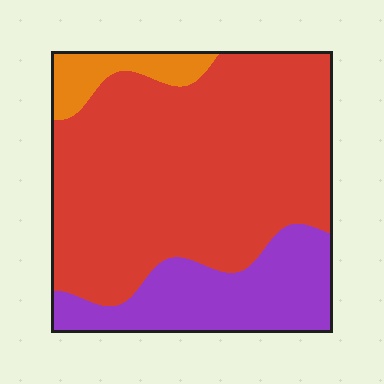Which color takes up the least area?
Orange, at roughly 10%.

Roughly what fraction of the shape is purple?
Purple covers roughly 25% of the shape.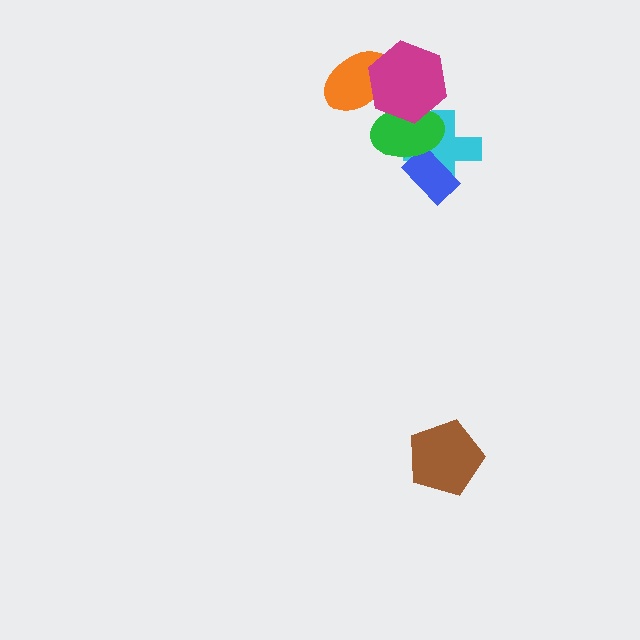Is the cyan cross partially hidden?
Yes, it is partially covered by another shape.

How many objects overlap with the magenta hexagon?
2 objects overlap with the magenta hexagon.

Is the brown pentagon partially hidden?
No, no other shape covers it.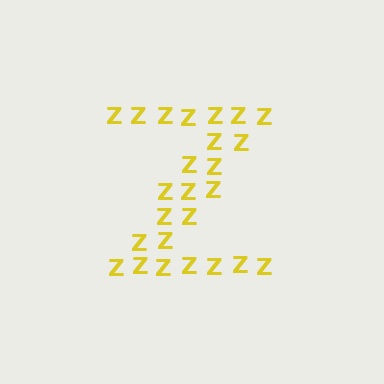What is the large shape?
The large shape is the letter Z.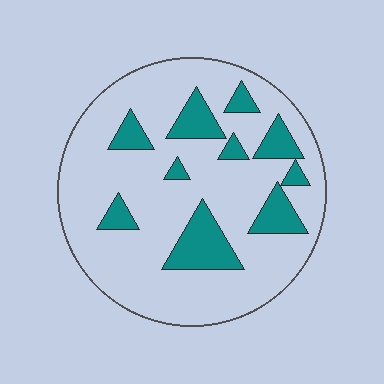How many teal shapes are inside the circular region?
10.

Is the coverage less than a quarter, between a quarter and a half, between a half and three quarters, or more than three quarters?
Less than a quarter.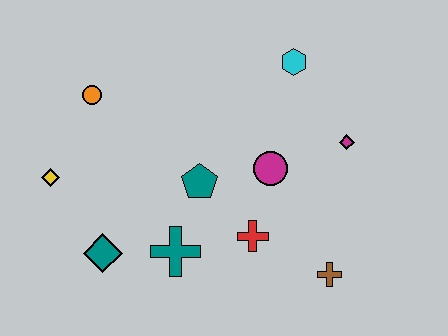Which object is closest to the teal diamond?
The teal cross is closest to the teal diamond.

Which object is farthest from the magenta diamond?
The yellow diamond is farthest from the magenta diamond.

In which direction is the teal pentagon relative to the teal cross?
The teal pentagon is above the teal cross.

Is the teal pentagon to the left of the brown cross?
Yes